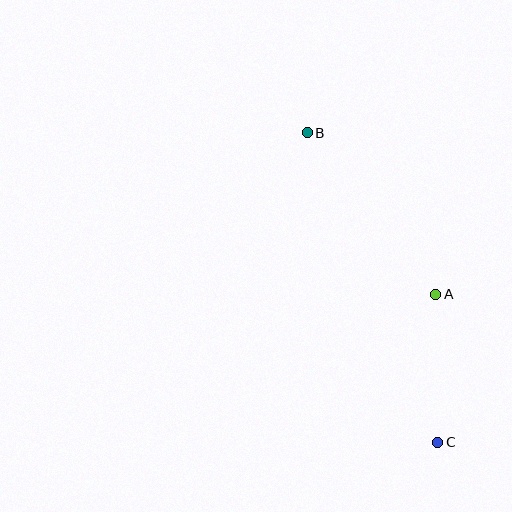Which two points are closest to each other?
Points A and C are closest to each other.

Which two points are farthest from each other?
Points B and C are farthest from each other.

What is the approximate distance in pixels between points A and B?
The distance between A and B is approximately 206 pixels.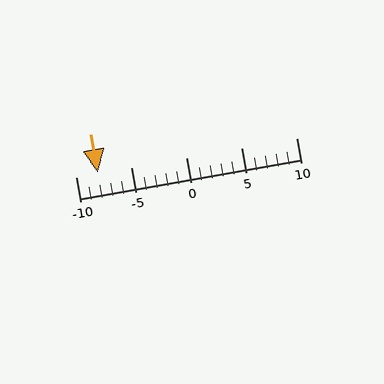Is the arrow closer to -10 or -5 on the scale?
The arrow is closer to -10.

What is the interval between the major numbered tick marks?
The major tick marks are spaced 5 units apart.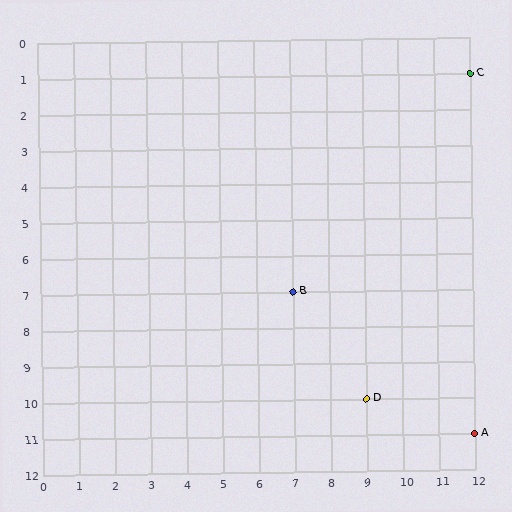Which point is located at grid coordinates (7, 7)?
Point B is at (7, 7).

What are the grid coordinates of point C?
Point C is at grid coordinates (12, 1).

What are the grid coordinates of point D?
Point D is at grid coordinates (9, 10).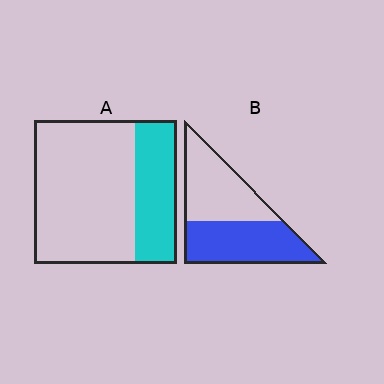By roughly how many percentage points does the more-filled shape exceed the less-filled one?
By roughly 20 percentage points (B over A).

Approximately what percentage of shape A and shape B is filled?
A is approximately 30% and B is approximately 50%.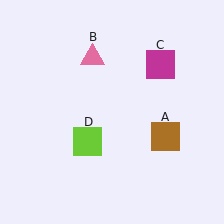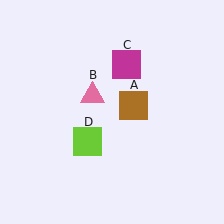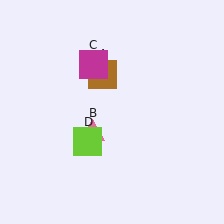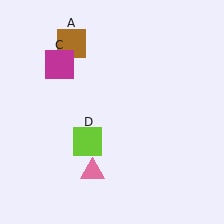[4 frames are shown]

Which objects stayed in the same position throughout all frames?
Lime square (object D) remained stationary.